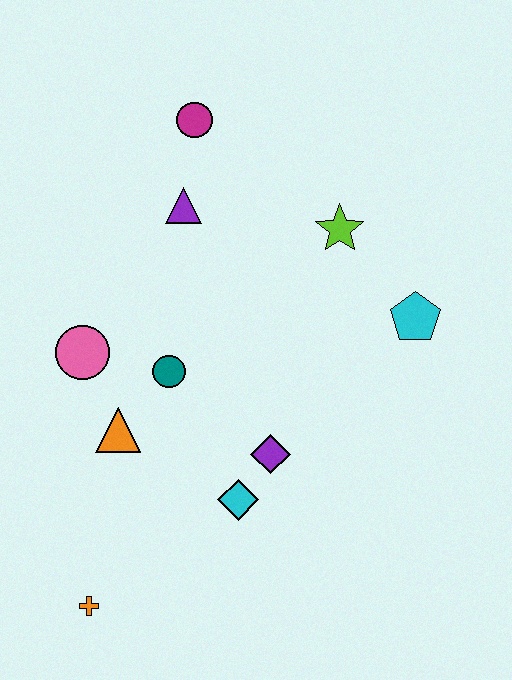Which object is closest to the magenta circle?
The purple triangle is closest to the magenta circle.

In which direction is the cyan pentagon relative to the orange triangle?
The cyan pentagon is to the right of the orange triangle.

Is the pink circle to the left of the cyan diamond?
Yes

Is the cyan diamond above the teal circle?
No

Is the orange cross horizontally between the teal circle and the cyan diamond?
No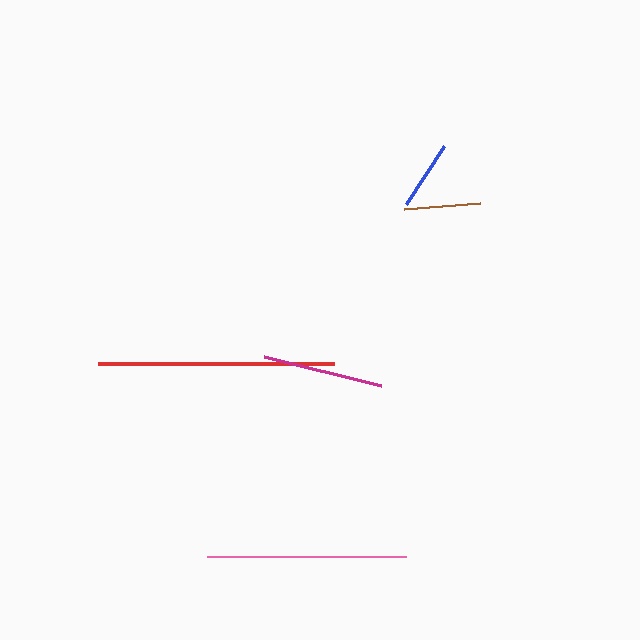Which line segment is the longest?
The red line is the longest at approximately 236 pixels.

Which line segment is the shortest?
The blue line is the shortest at approximately 70 pixels.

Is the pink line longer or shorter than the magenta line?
The pink line is longer than the magenta line.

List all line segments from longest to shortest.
From longest to shortest: red, pink, magenta, brown, blue.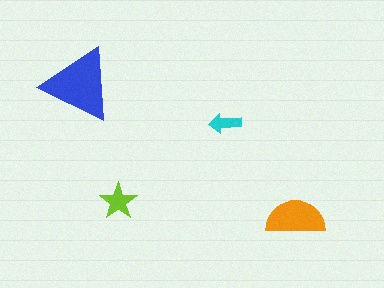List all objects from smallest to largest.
The cyan arrow, the lime star, the orange semicircle, the blue triangle.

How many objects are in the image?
There are 4 objects in the image.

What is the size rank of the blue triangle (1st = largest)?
1st.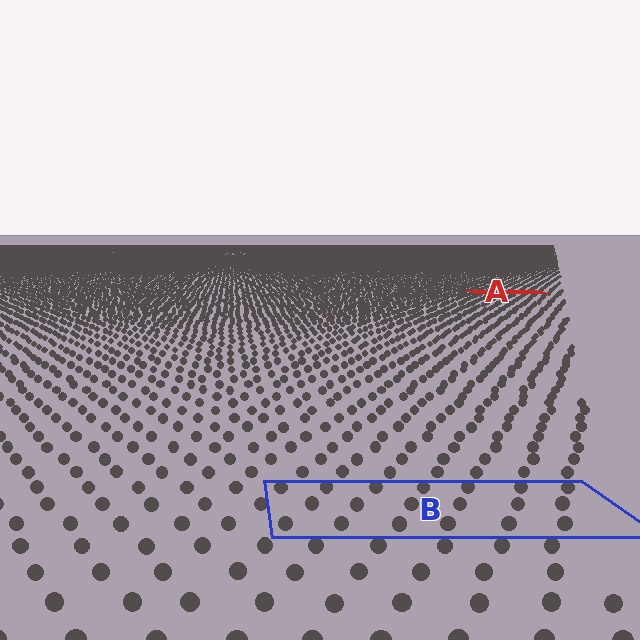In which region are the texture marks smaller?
The texture marks are smaller in region A, because it is farther away.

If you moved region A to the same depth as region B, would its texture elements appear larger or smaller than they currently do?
They would appear larger. At a closer depth, the same texture elements are projected at a bigger on-screen size.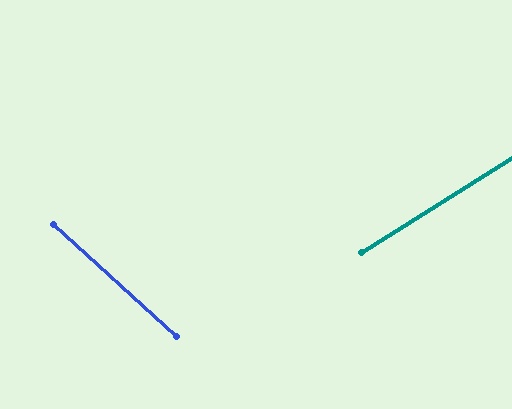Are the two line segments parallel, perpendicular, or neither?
Neither parallel nor perpendicular — they differ by about 74°.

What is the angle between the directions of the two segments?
Approximately 74 degrees.